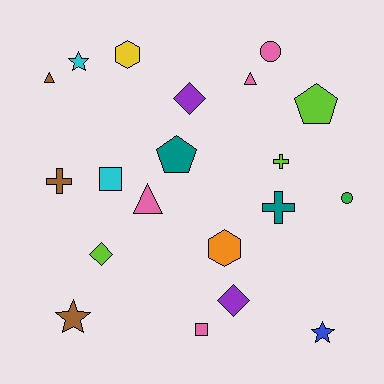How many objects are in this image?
There are 20 objects.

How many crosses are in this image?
There are 3 crosses.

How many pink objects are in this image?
There are 4 pink objects.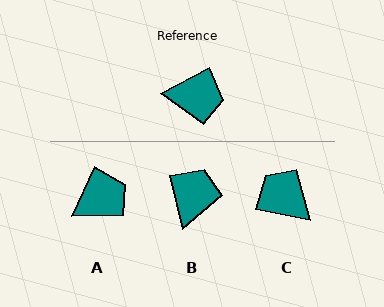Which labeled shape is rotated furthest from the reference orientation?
C, about 141 degrees away.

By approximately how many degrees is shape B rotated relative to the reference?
Approximately 76 degrees counter-clockwise.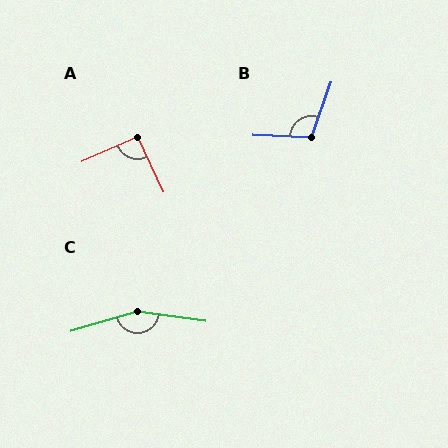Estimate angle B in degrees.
Approximately 107 degrees.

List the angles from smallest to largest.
A (90°), B (107°), C (155°).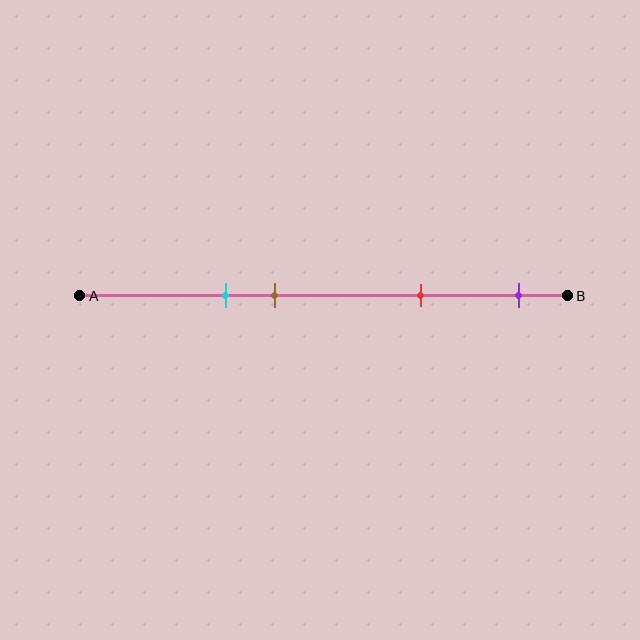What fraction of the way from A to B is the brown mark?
The brown mark is approximately 40% (0.4) of the way from A to B.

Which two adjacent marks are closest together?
The cyan and brown marks are the closest adjacent pair.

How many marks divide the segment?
There are 4 marks dividing the segment.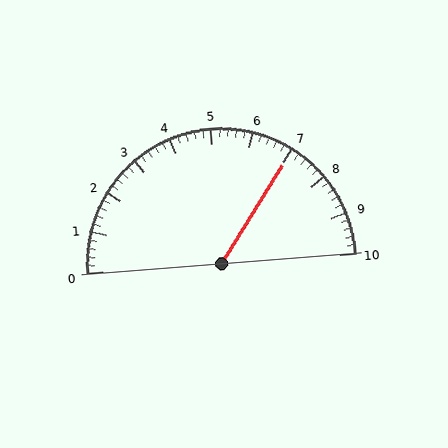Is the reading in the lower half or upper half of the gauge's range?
The reading is in the upper half of the range (0 to 10).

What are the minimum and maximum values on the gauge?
The gauge ranges from 0 to 10.